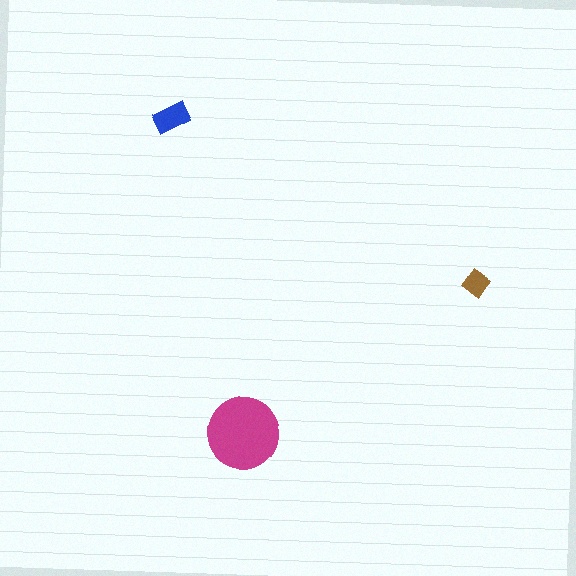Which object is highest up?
The blue rectangle is topmost.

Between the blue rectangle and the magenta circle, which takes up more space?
The magenta circle.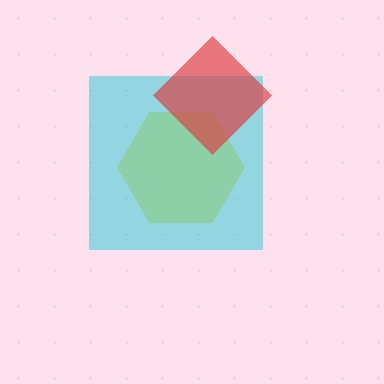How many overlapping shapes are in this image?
There are 3 overlapping shapes in the image.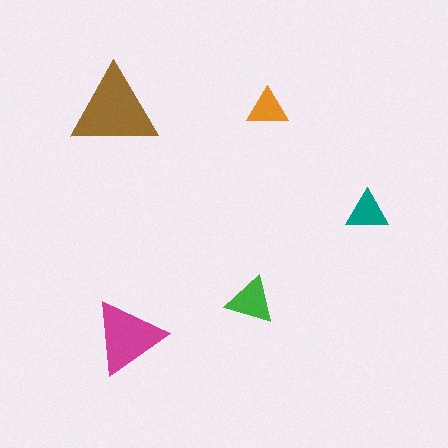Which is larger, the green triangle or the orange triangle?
The green one.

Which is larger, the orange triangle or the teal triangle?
The teal one.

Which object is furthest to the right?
The teal triangle is rightmost.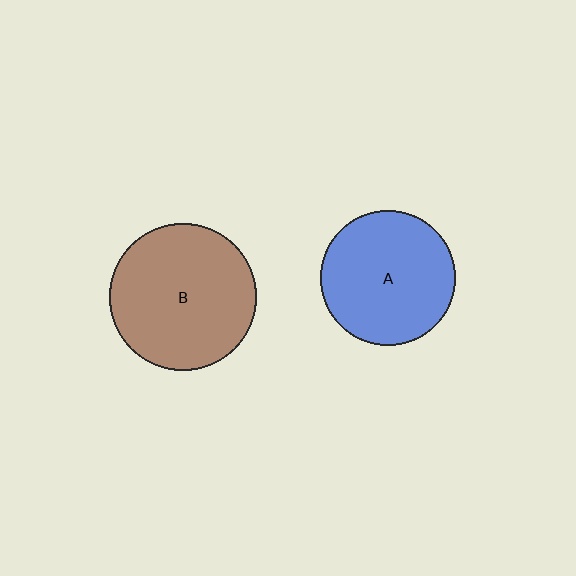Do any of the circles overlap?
No, none of the circles overlap.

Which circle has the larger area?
Circle B (brown).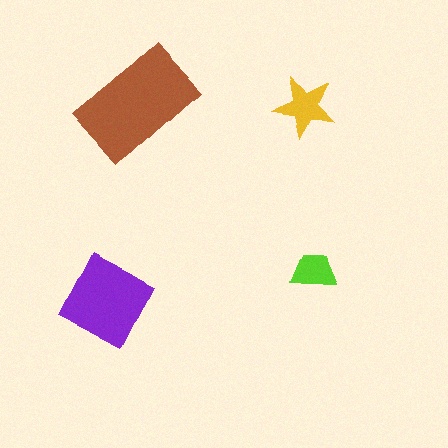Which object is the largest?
The brown rectangle.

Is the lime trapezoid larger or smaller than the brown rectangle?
Smaller.